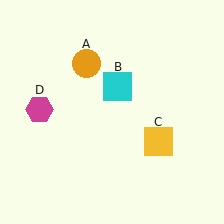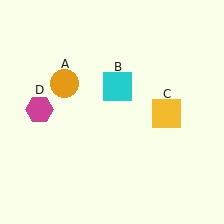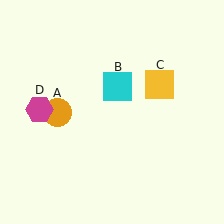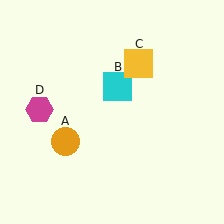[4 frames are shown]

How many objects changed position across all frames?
2 objects changed position: orange circle (object A), yellow square (object C).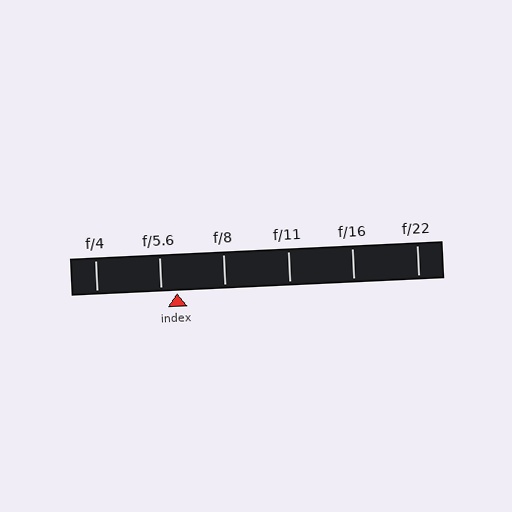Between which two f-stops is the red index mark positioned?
The index mark is between f/5.6 and f/8.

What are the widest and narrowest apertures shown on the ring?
The widest aperture shown is f/4 and the narrowest is f/22.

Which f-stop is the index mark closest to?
The index mark is closest to f/5.6.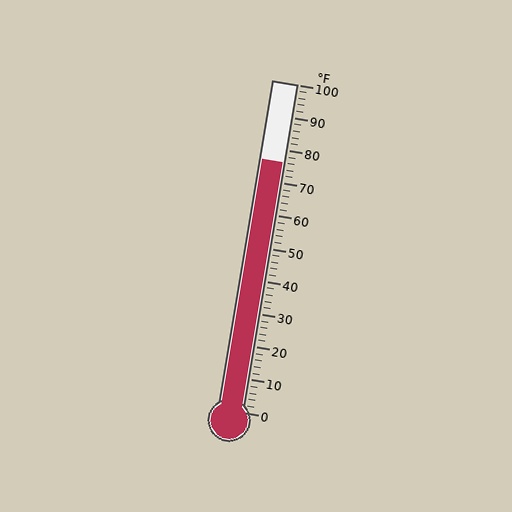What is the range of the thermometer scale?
The thermometer scale ranges from 0°F to 100°F.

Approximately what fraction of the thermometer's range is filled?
The thermometer is filled to approximately 75% of its range.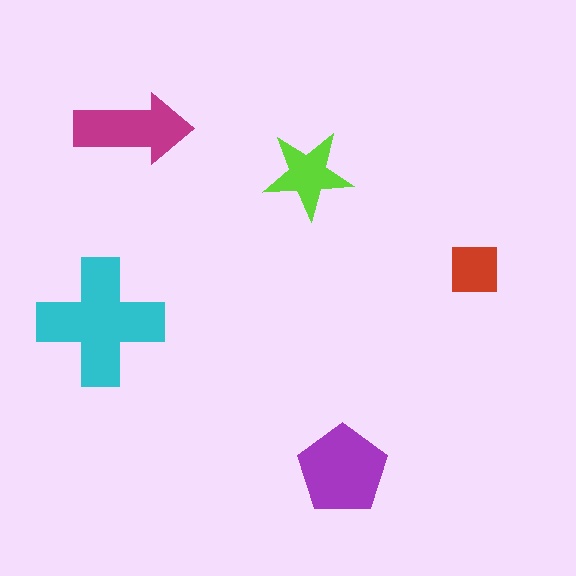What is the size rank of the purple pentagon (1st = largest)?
2nd.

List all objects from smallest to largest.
The red square, the lime star, the magenta arrow, the purple pentagon, the cyan cross.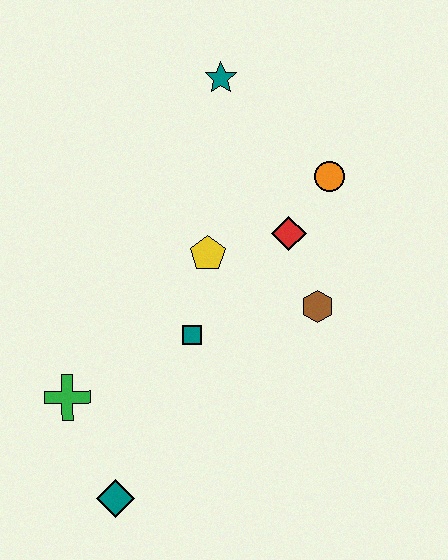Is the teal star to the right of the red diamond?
No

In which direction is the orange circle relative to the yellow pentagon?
The orange circle is to the right of the yellow pentagon.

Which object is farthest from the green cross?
The teal star is farthest from the green cross.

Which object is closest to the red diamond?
The orange circle is closest to the red diamond.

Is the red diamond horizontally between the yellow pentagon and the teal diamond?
No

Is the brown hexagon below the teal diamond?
No